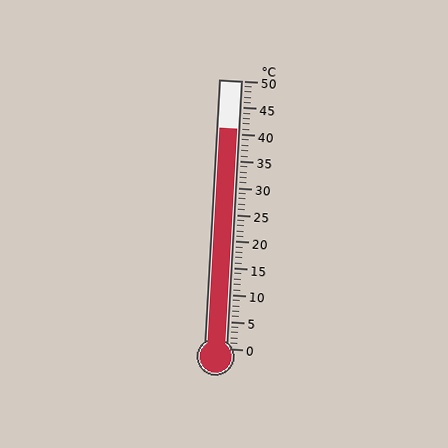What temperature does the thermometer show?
The thermometer shows approximately 41°C.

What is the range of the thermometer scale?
The thermometer scale ranges from 0°C to 50°C.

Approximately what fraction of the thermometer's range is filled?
The thermometer is filled to approximately 80% of its range.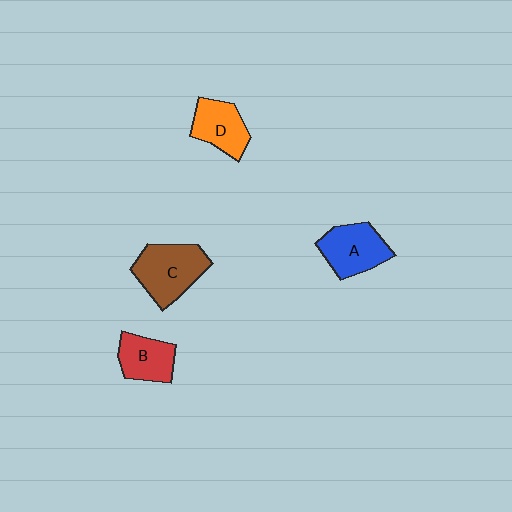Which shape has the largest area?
Shape C (brown).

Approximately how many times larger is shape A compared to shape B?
Approximately 1.2 times.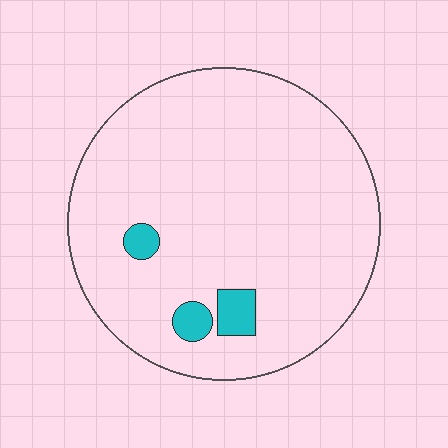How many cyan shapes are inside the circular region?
3.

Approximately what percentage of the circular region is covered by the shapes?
Approximately 5%.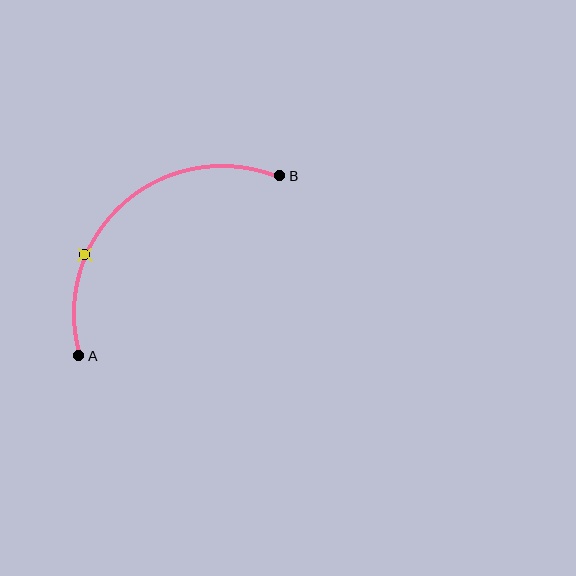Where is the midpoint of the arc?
The arc midpoint is the point on the curve farthest from the straight line joining A and B. It sits above and to the left of that line.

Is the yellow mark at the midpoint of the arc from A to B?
No. The yellow mark lies on the arc but is closer to endpoint A. The arc midpoint would be at the point on the curve equidistant along the arc from both A and B.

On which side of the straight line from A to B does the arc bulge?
The arc bulges above and to the left of the straight line connecting A and B.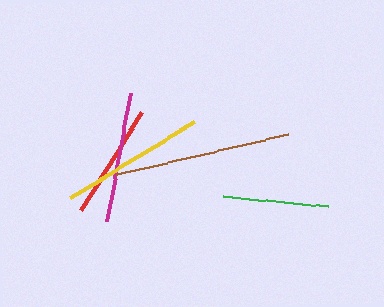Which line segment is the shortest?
The green line is the shortest at approximately 106 pixels.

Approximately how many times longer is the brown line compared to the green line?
The brown line is approximately 1.7 times the length of the green line.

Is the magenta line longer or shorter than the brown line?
The brown line is longer than the magenta line.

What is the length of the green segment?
The green segment is approximately 106 pixels long.